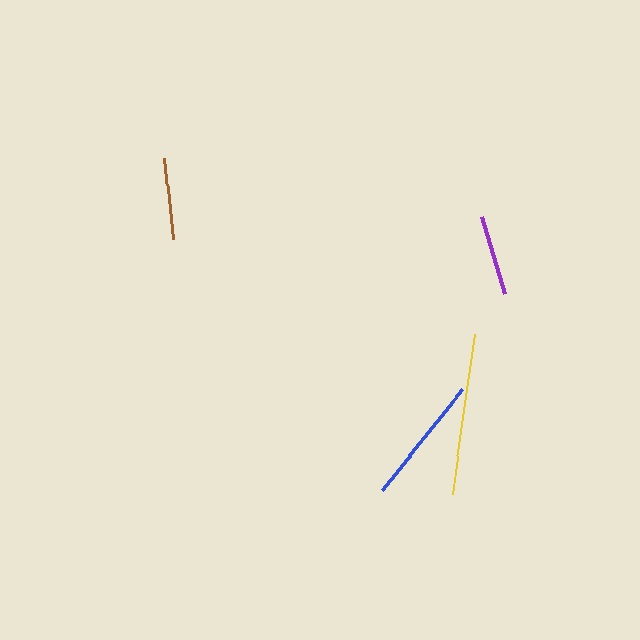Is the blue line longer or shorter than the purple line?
The blue line is longer than the purple line.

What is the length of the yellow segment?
The yellow segment is approximately 160 pixels long.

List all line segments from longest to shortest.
From longest to shortest: yellow, blue, brown, purple.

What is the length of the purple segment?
The purple segment is approximately 80 pixels long.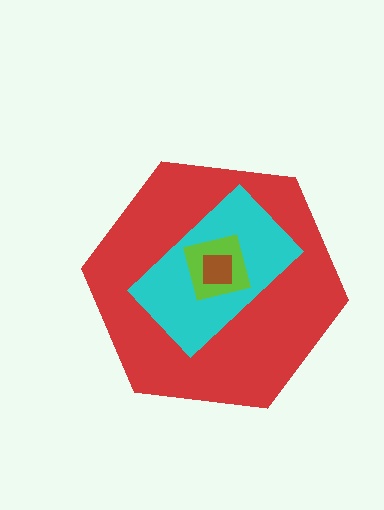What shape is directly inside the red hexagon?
The cyan rectangle.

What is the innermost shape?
The brown square.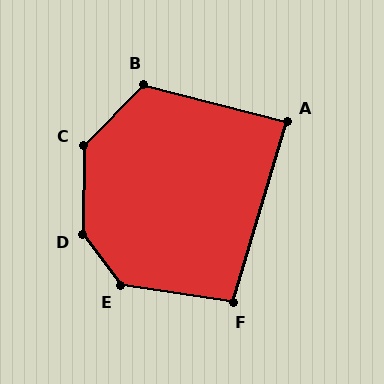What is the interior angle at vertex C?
Approximately 136 degrees (obtuse).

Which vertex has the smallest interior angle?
A, at approximately 88 degrees.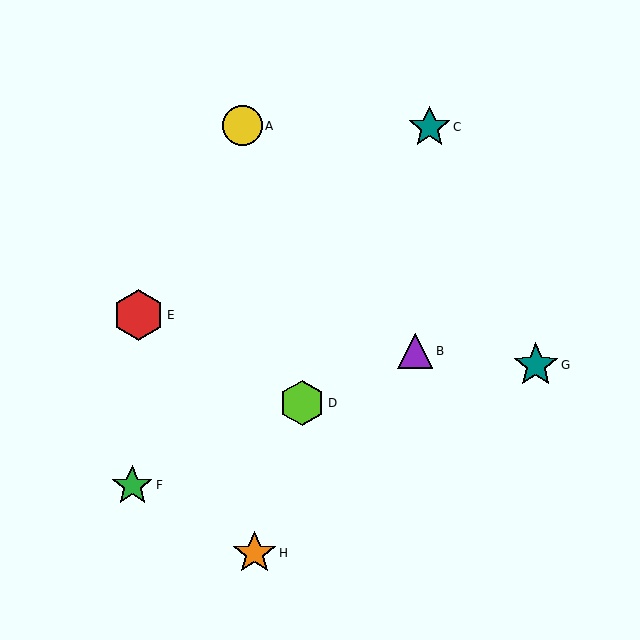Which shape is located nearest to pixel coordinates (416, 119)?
The teal star (labeled C) at (429, 127) is nearest to that location.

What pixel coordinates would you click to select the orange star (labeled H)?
Click at (254, 553) to select the orange star H.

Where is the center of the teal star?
The center of the teal star is at (429, 127).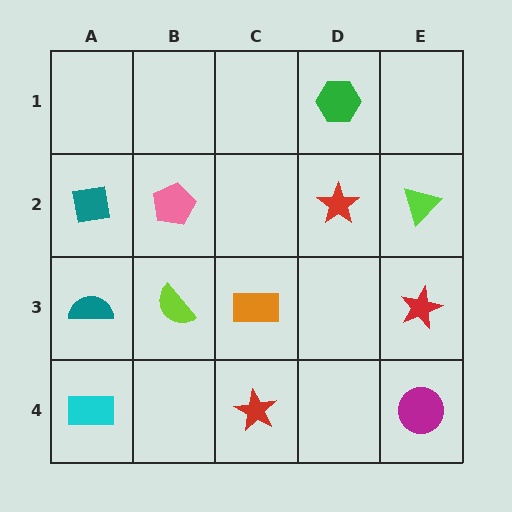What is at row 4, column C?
A red star.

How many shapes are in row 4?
3 shapes.